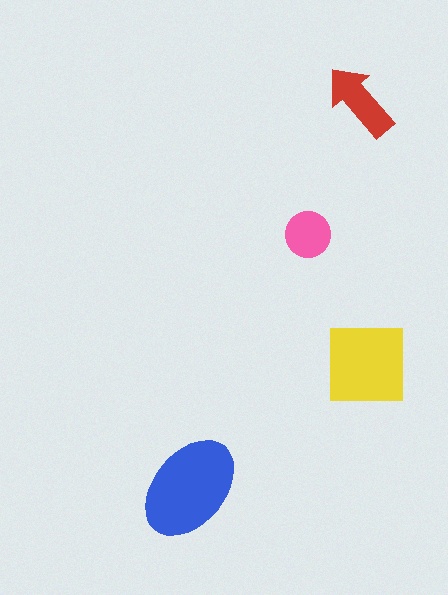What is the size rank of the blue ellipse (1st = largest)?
1st.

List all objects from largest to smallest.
The blue ellipse, the yellow square, the red arrow, the pink circle.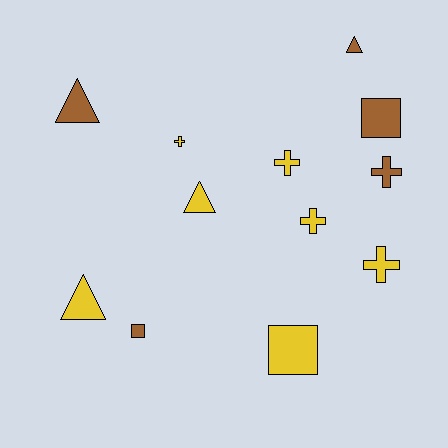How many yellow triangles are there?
There are 2 yellow triangles.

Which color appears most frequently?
Yellow, with 7 objects.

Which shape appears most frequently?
Cross, with 5 objects.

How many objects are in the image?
There are 12 objects.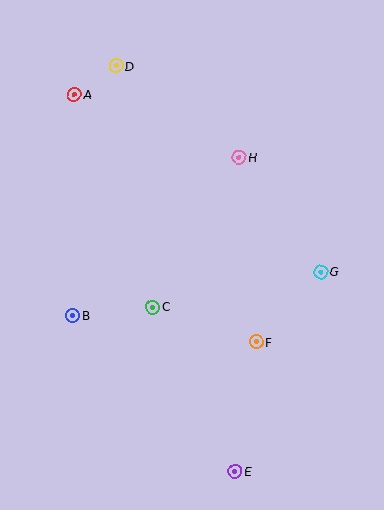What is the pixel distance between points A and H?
The distance between A and H is 177 pixels.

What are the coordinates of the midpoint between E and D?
The midpoint between E and D is at (176, 268).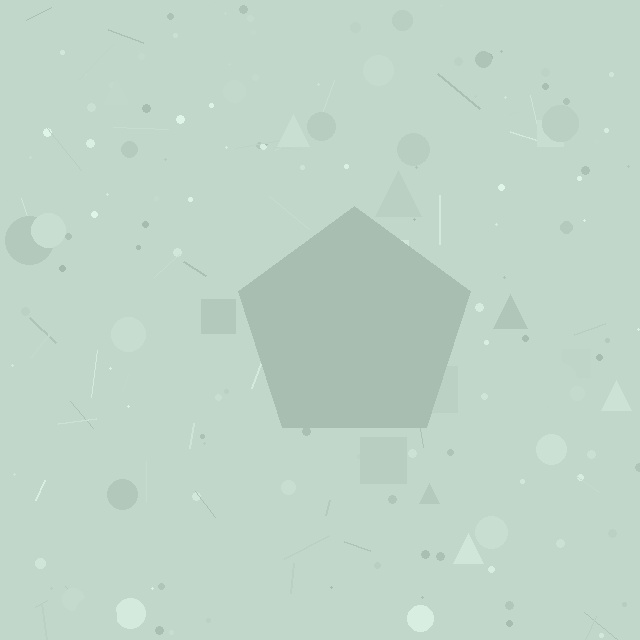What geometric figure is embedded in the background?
A pentagon is embedded in the background.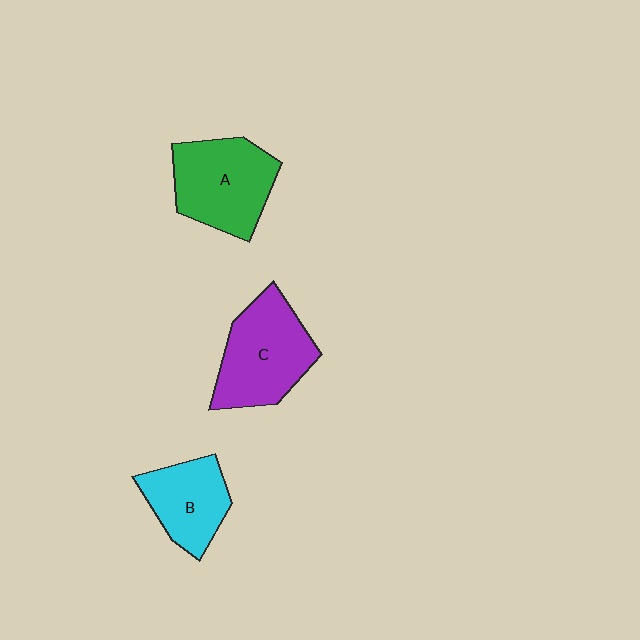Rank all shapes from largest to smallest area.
From largest to smallest: C (purple), A (green), B (cyan).